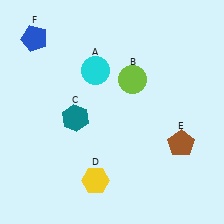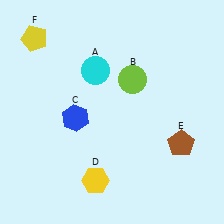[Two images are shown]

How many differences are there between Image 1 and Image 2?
There are 2 differences between the two images.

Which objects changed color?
C changed from teal to blue. F changed from blue to yellow.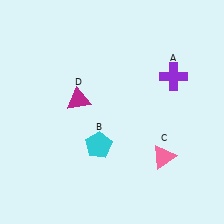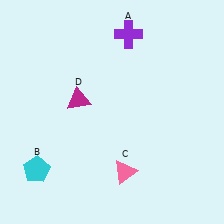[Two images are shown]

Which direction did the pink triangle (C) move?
The pink triangle (C) moved left.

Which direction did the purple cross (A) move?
The purple cross (A) moved left.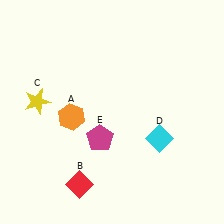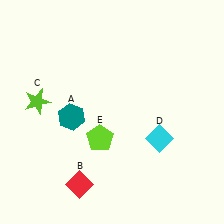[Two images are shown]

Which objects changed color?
A changed from orange to teal. C changed from yellow to lime. E changed from magenta to lime.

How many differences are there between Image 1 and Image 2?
There are 3 differences between the two images.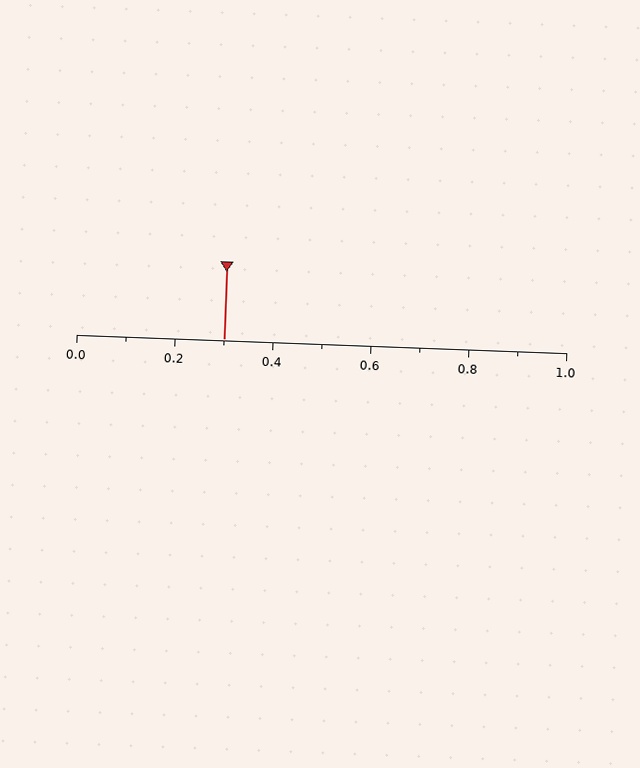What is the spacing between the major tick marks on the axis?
The major ticks are spaced 0.2 apart.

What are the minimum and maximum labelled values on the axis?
The axis runs from 0.0 to 1.0.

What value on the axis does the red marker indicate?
The marker indicates approximately 0.3.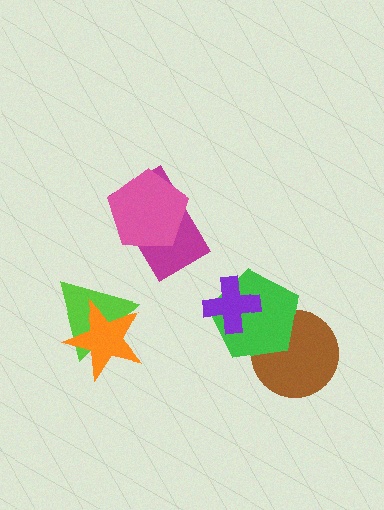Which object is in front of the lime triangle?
The orange star is in front of the lime triangle.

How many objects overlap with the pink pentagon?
1 object overlaps with the pink pentagon.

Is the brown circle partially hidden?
Yes, it is partially covered by another shape.